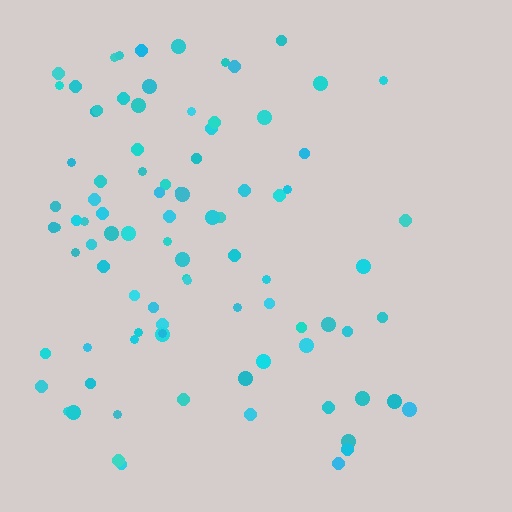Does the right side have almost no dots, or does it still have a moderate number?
Still a moderate number, just noticeably fewer than the left.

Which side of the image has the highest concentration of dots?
The left.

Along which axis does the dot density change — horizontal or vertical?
Horizontal.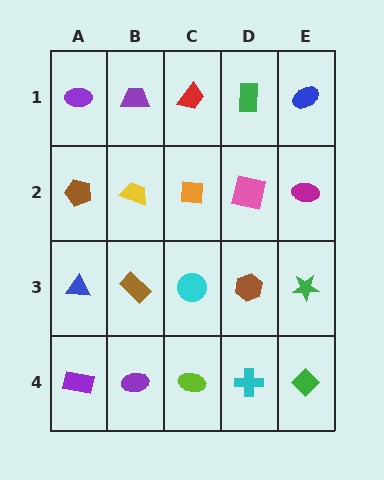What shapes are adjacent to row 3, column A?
A brown pentagon (row 2, column A), a purple rectangle (row 4, column A), a brown rectangle (row 3, column B).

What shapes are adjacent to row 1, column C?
An orange square (row 2, column C), a purple trapezoid (row 1, column B), a green rectangle (row 1, column D).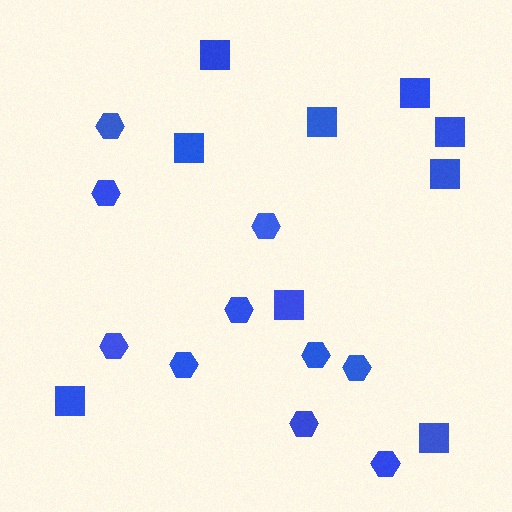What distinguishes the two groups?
There are 2 groups: one group of hexagons (10) and one group of squares (9).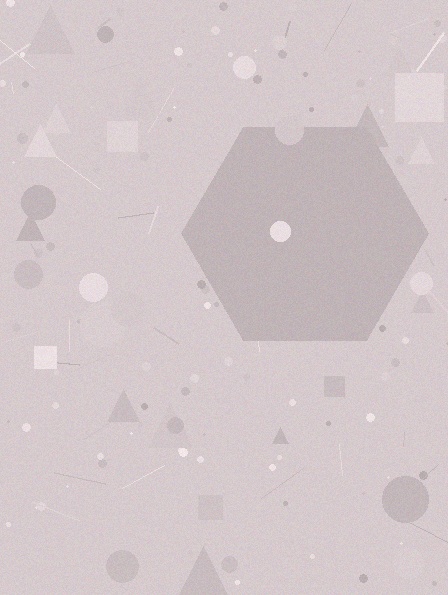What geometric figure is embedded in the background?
A hexagon is embedded in the background.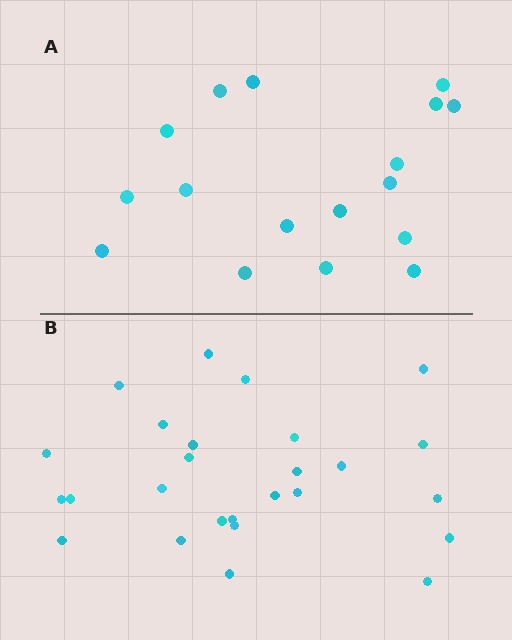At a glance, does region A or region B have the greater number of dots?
Region B (the bottom region) has more dots.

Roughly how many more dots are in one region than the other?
Region B has roughly 8 or so more dots than region A.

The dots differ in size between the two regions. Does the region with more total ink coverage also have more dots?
No. Region A has more total ink coverage because its dots are larger, but region B actually contains more individual dots. Total area can be misleading — the number of items is what matters here.